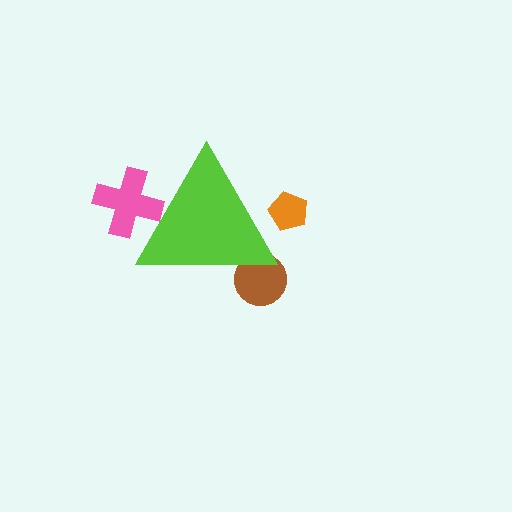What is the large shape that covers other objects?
A lime triangle.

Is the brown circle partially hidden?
Yes, the brown circle is partially hidden behind the lime triangle.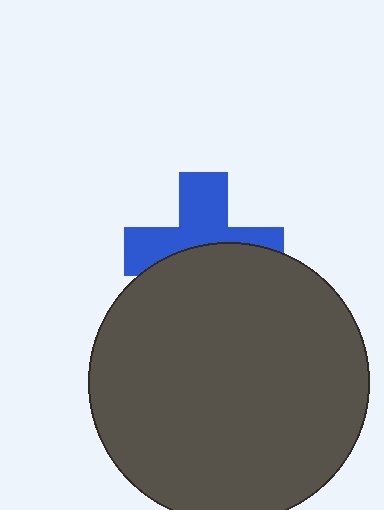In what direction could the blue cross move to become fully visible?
The blue cross could move up. That would shift it out from behind the dark gray circle entirely.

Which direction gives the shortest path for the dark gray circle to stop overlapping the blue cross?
Moving down gives the shortest separation.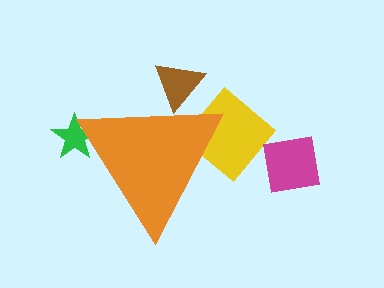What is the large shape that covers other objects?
An orange triangle.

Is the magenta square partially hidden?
No, the magenta square is fully visible.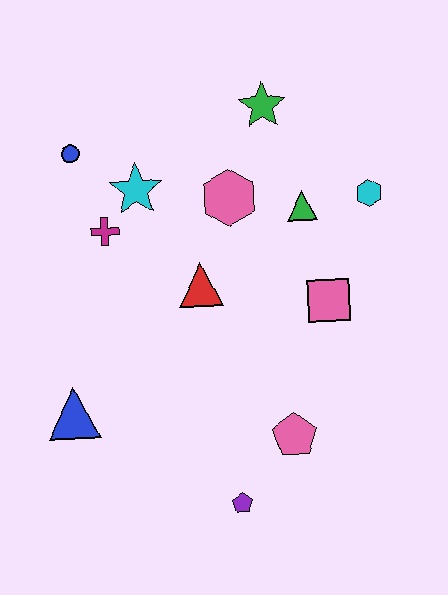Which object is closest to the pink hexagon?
The green triangle is closest to the pink hexagon.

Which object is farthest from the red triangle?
The purple pentagon is farthest from the red triangle.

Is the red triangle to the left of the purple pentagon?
Yes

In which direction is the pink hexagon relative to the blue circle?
The pink hexagon is to the right of the blue circle.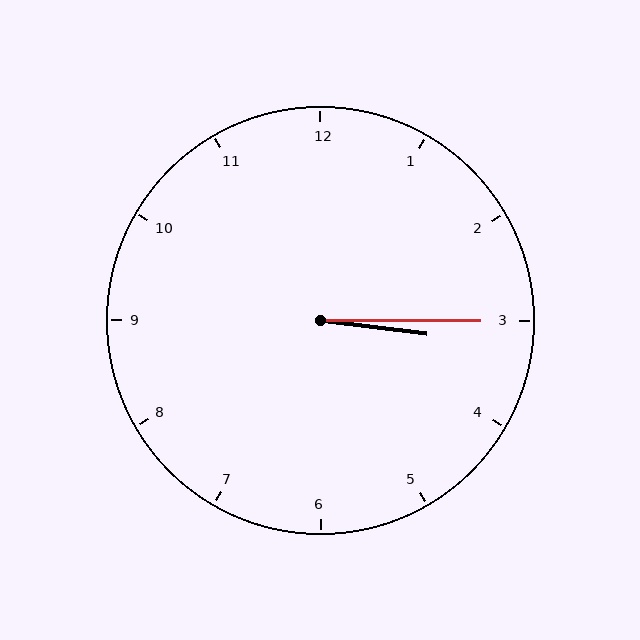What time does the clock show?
3:15.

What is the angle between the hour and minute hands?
Approximately 8 degrees.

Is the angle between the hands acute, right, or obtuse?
It is acute.